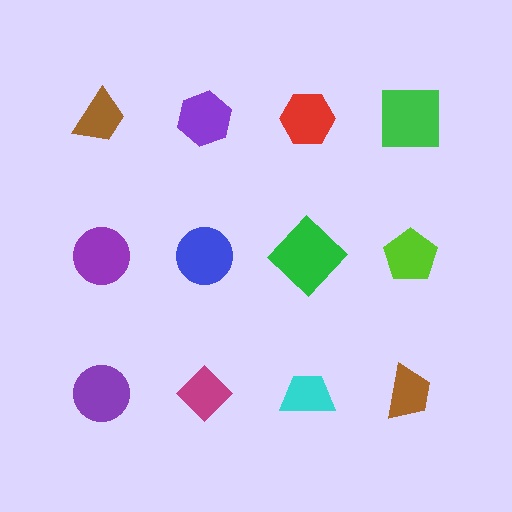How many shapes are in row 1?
4 shapes.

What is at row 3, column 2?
A magenta diamond.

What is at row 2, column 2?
A blue circle.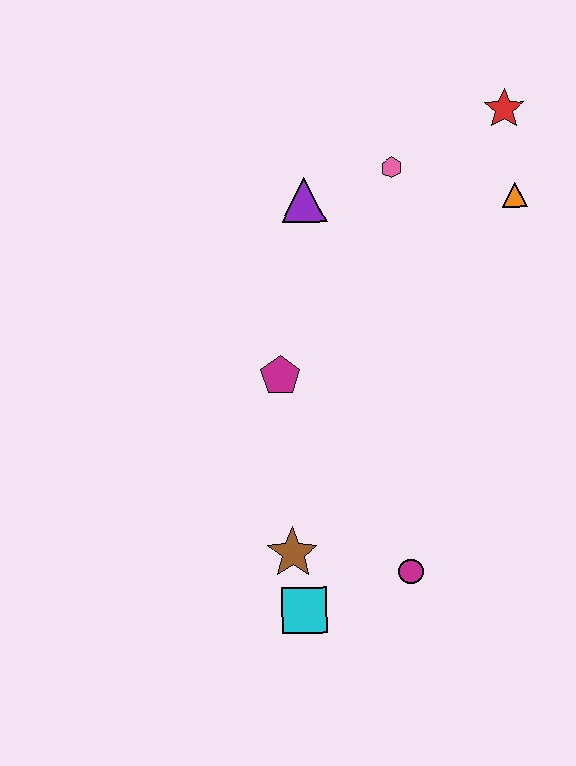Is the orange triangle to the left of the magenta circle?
No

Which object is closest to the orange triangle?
The red star is closest to the orange triangle.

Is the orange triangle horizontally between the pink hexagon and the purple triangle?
No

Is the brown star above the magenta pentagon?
No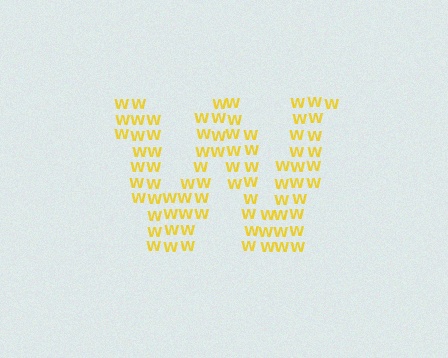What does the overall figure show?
The overall figure shows the letter W.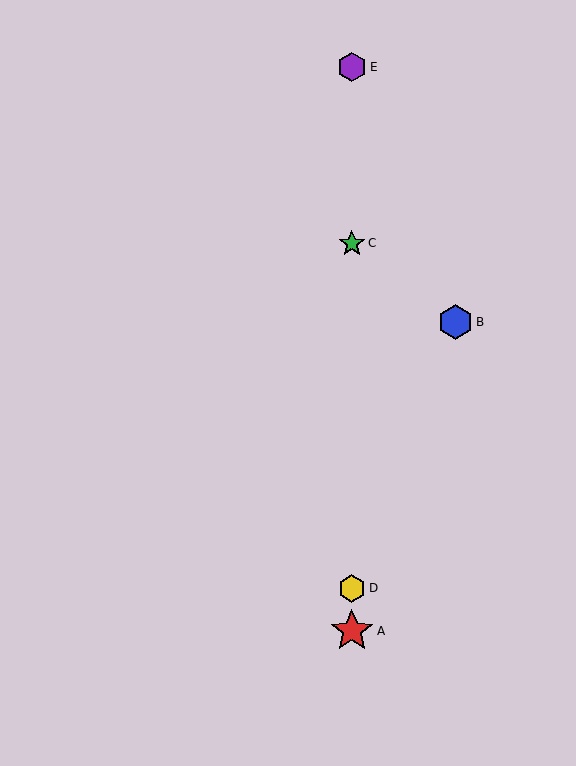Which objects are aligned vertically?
Objects A, C, D, E are aligned vertically.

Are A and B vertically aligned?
No, A is at x≈352 and B is at x≈455.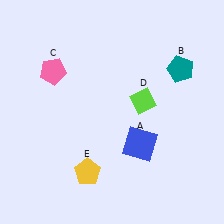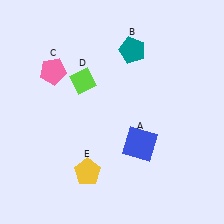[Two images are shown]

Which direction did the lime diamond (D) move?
The lime diamond (D) moved left.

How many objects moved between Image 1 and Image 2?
2 objects moved between the two images.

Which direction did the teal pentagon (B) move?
The teal pentagon (B) moved left.